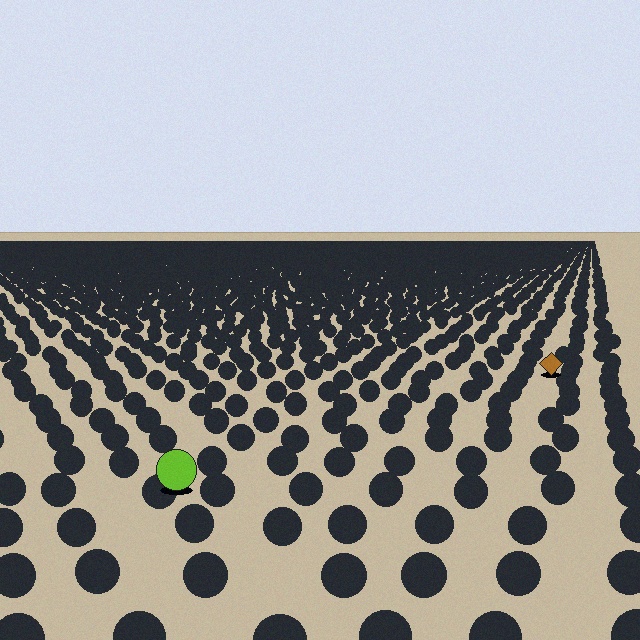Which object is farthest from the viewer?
The brown diamond is farthest from the viewer. It appears smaller and the ground texture around it is denser.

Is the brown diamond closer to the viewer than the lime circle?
No. The lime circle is closer — you can tell from the texture gradient: the ground texture is coarser near it.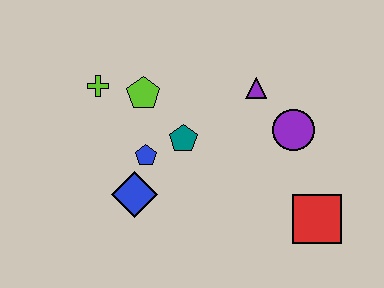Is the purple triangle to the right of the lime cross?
Yes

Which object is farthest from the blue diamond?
The red square is farthest from the blue diamond.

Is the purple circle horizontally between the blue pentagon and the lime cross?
No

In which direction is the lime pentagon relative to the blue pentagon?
The lime pentagon is above the blue pentagon.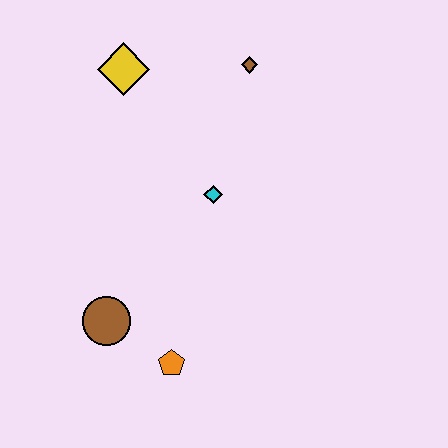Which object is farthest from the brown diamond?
The orange pentagon is farthest from the brown diamond.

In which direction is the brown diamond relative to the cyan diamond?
The brown diamond is above the cyan diamond.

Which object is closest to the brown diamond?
The yellow diamond is closest to the brown diamond.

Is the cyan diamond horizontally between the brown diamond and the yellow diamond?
Yes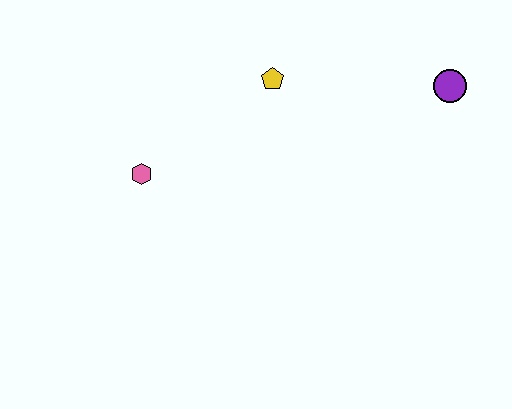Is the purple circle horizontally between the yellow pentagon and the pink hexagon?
No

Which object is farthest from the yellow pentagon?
The purple circle is farthest from the yellow pentagon.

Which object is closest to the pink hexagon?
The yellow pentagon is closest to the pink hexagon.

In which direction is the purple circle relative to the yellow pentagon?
The purple circle is to the right of the yellow pentagon.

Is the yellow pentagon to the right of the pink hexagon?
Yes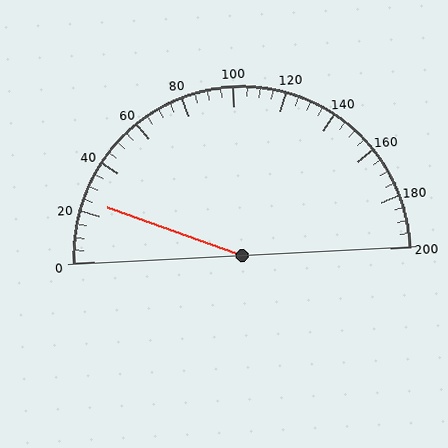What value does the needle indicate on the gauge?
The needle indicates approximately 25.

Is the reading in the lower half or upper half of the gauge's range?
The reading is in the lower half of the range (0 to 200).